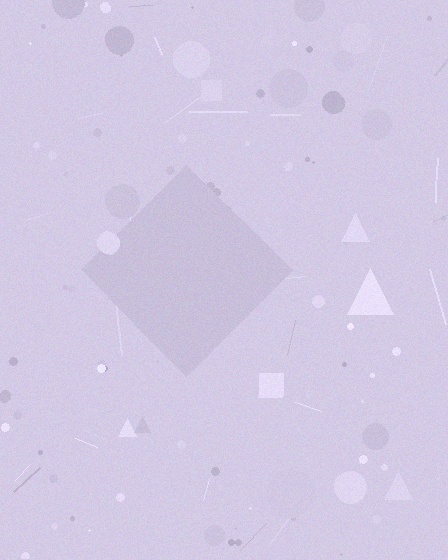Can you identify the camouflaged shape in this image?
The camouflaged shape is a diamond.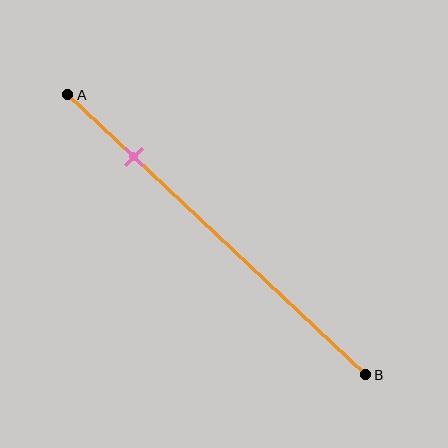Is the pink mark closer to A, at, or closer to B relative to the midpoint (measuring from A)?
The pink mark is closer to point A than the midpoint of segment AB.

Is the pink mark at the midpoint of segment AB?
No, the mark is at about 20% from A, not at the 50% midpoint.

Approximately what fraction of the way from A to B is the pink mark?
The pink mark is approximately 20% of the way from A to B.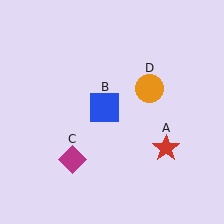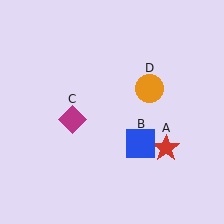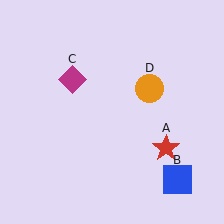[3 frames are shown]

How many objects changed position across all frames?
2 objects changed position: blue square (object B), magenta diamond (object C).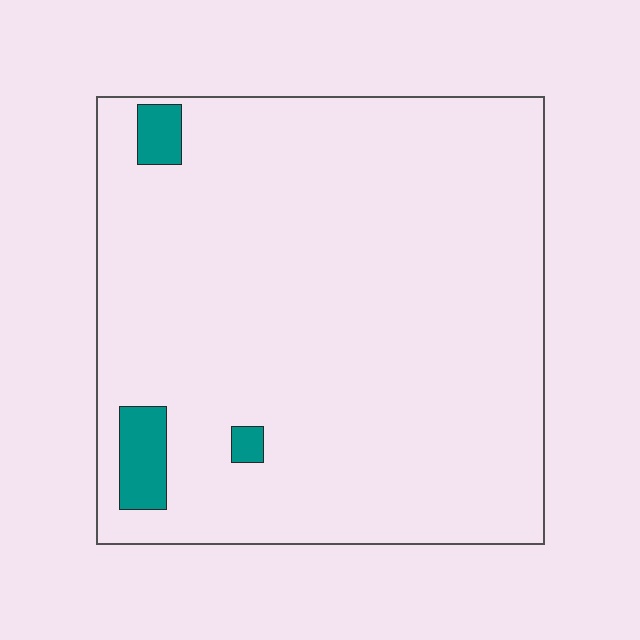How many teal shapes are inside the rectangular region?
3.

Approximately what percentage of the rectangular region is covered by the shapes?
Approximately 5%.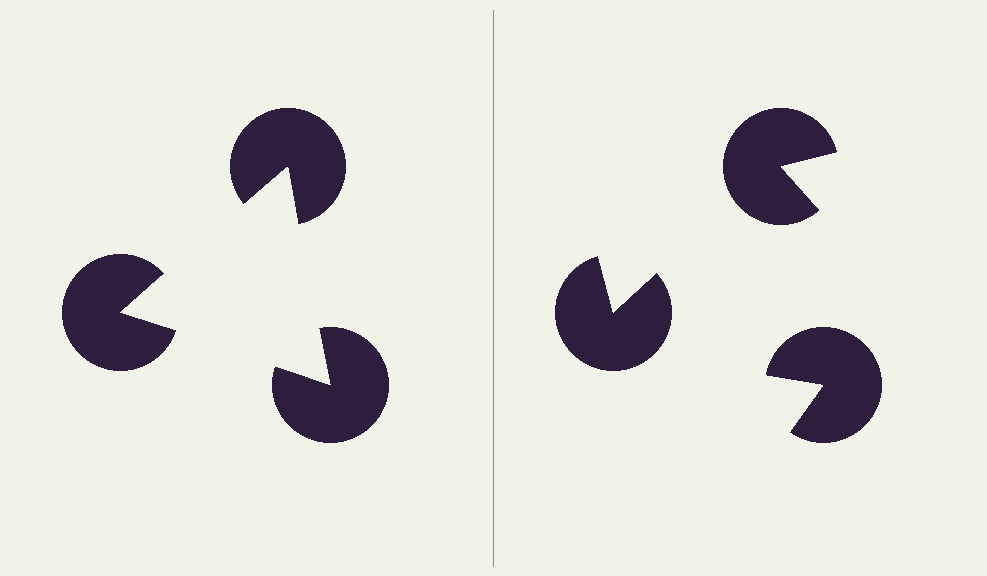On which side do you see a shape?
An illusory triangle appears on the left side. On the right side the wedge cuts are rotated, so no coherent shape forms.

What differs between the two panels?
The pac-man discs are positioned identically on both sides; only the wedge orientations differ. On the left they align to a triangle; on the right they are misaligned.